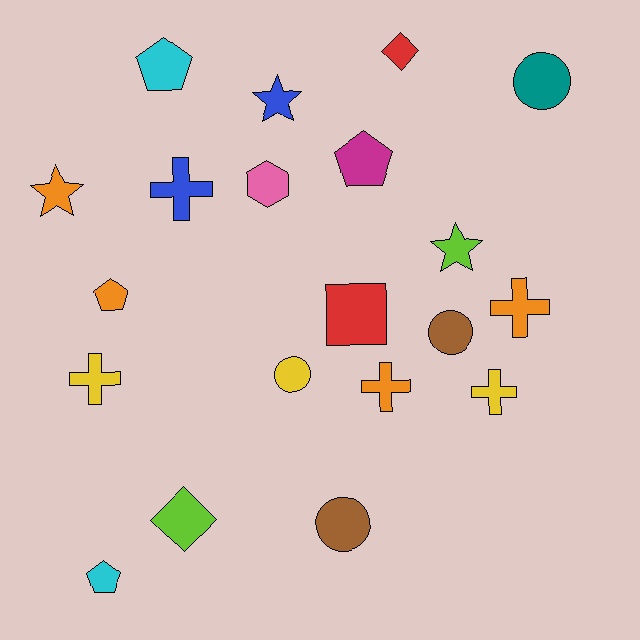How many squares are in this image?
There is 1 square.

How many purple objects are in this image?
There are no purple objects.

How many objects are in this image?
There are 20 objects.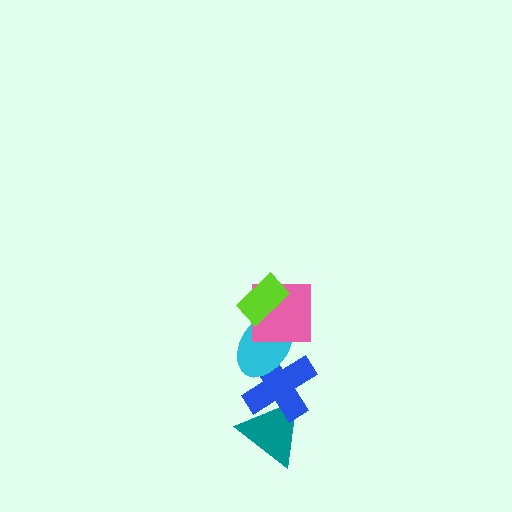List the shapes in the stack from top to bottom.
From top to bottom: the lime rectangle, the pink square, the cyan ellipse, the blue cross, the teal triangle.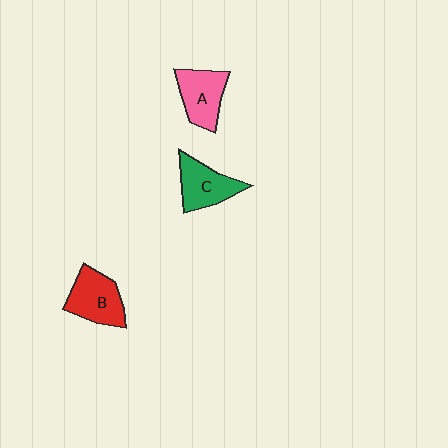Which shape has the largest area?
Shape B (red).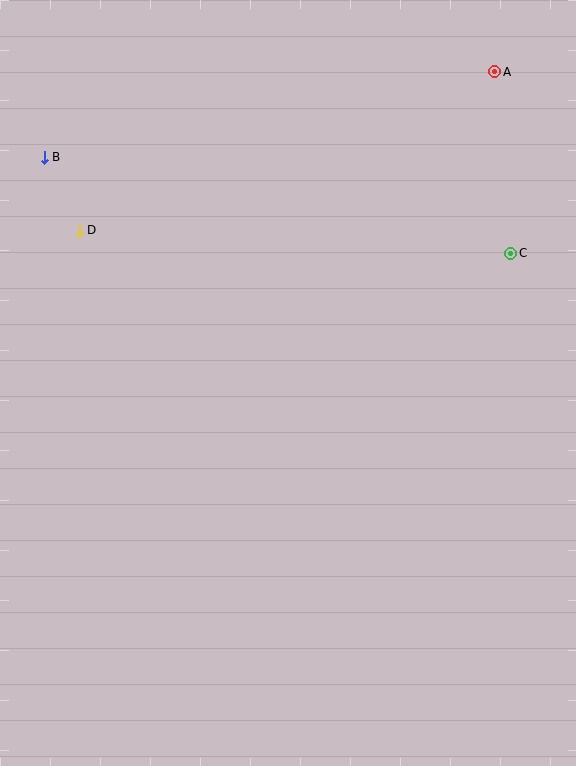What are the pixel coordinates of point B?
Point B is at (44, 157).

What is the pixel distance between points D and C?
The distance between D and C is 432 pixels.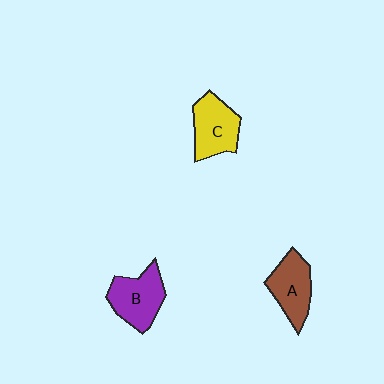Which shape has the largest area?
Shape B (purple).